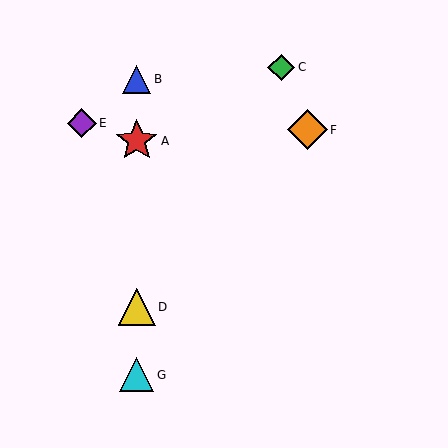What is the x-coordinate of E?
Object E is at x≈82.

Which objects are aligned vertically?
Objects A, B, D, G are aligned vertically.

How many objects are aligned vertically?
4 objects (A, B, D, G) are aligned vertically.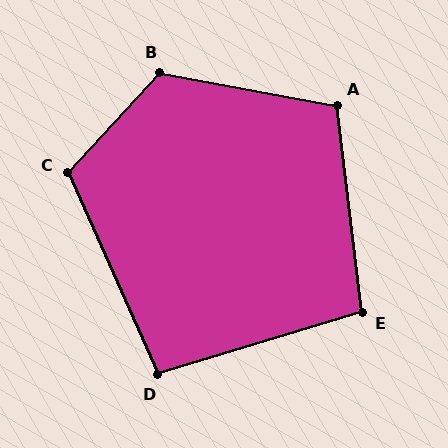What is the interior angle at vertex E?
Approximately 100 degrees (obtuse).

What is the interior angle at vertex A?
Approximately 107 degrees (obtuse).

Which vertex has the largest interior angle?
B, at approximately 122 degrees.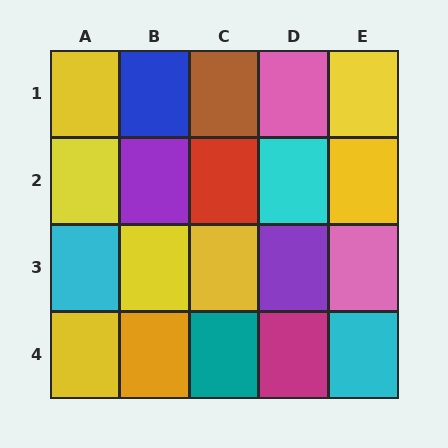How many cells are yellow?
7 cells are yellow.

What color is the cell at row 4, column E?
Cyan.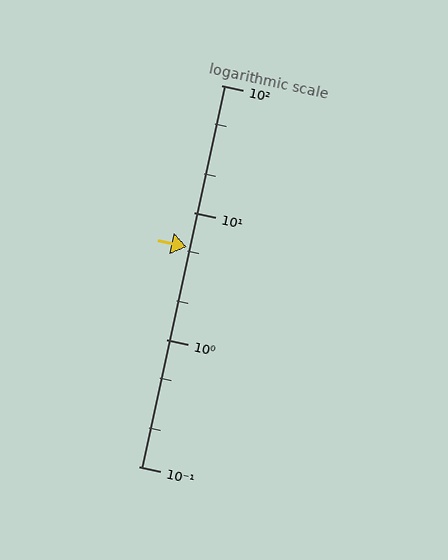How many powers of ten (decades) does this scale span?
The scale spans 3 decades, from 0.1 to 100.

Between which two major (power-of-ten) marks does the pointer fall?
The pointer is between 1 and 10.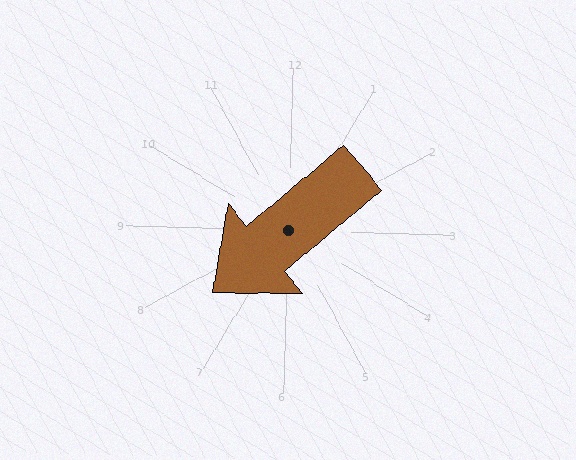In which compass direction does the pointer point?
Southwest.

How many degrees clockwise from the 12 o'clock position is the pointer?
Approximately 228 degrees.